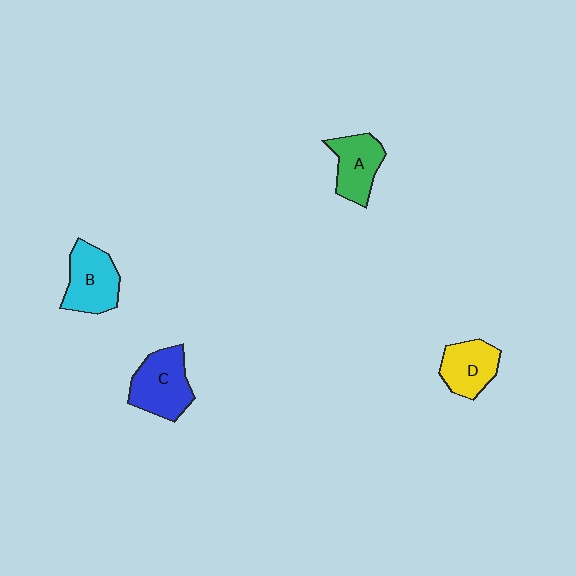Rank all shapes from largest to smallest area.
From largest to smallest: C (blue), B (cyan), A (green), D (yellow).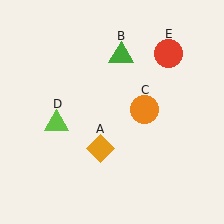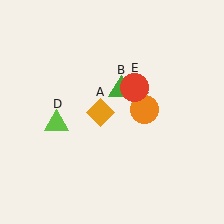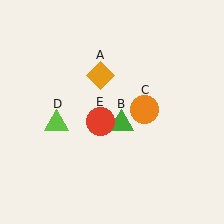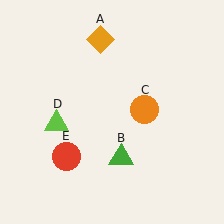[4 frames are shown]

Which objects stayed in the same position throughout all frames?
Orange circle (object C) and lime triangle (object D) remained stationary.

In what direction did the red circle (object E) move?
The red circle (object E) moved down and to the left.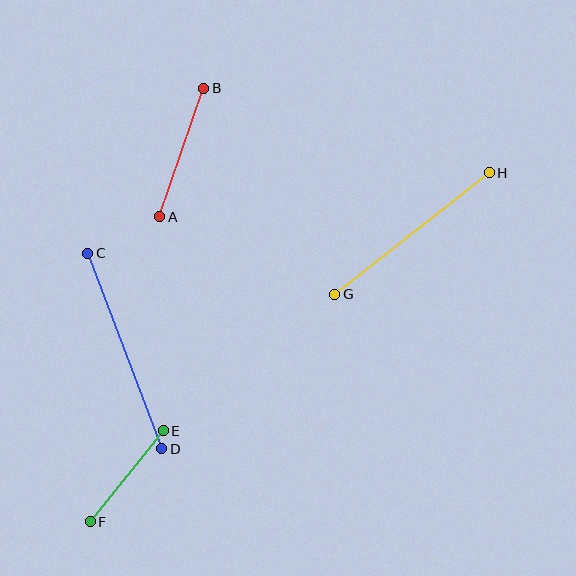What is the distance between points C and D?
The distance is approximately 209 pixels.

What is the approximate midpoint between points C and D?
The midpoint is at approximately (125, 351) pixels.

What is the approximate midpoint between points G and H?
The midpoint is at approximately (412, 233) pixels.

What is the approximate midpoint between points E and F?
The midpoint is at approximately (127, 476) pixels.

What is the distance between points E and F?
The distance is approximately 116 pixels.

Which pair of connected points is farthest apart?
Points C and D are farthest apart.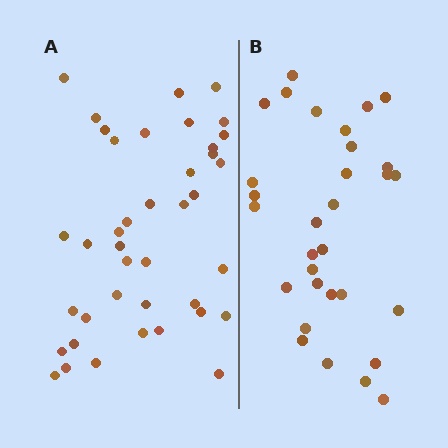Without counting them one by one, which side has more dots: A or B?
Region A (the left region) has more dots.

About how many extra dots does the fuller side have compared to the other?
Region A has roughly 8 or so more dots than region B.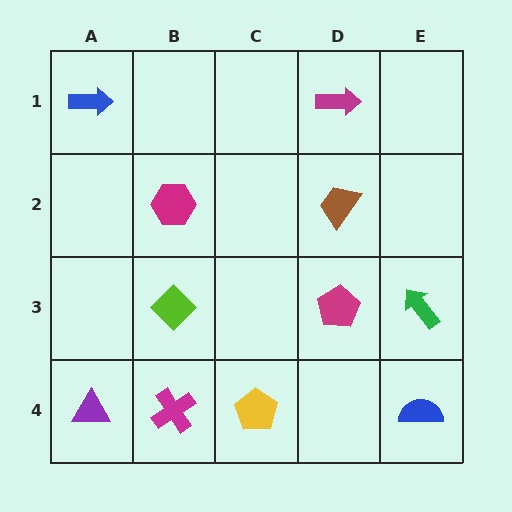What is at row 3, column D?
A magenta pentagon.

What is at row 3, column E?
A green arrow.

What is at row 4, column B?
A magenta cross.